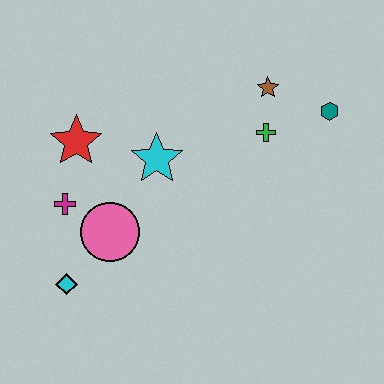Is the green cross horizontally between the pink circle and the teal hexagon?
Yes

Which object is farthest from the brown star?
The cyan diamond is farthest from the brown star.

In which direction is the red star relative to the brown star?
The red star is to the left of the brown star.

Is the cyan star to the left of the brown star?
Yes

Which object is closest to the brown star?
The green cross is closest to the brown star.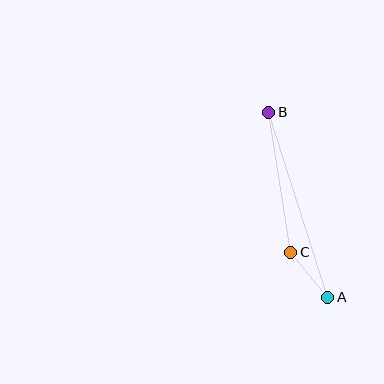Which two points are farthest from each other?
Points A and B are farthest from each other.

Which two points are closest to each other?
Points A and C are closest to each other.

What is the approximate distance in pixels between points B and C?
The distance between B and C is approximately 142 pixels.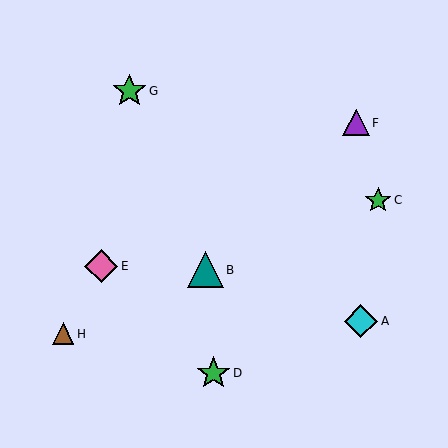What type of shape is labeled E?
Shape E is a pink diamond.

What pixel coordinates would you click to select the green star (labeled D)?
Click at (214, 373) to select the green star D.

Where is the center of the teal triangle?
The center of the teal triangle is at (205, 270).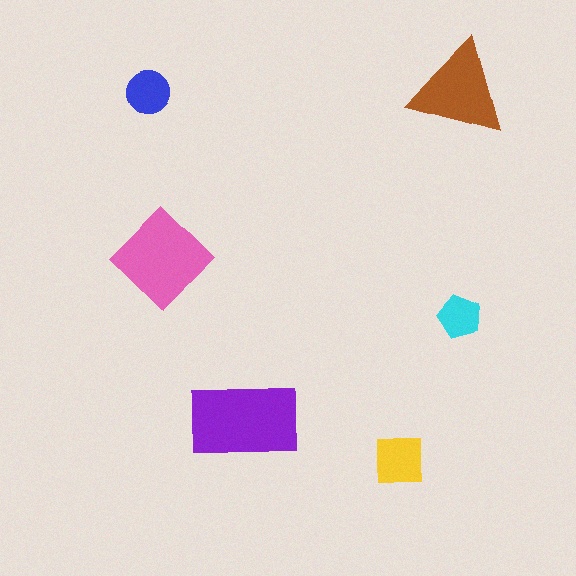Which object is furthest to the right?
The brown triangle is rightmost.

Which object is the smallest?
The cyan pentagon.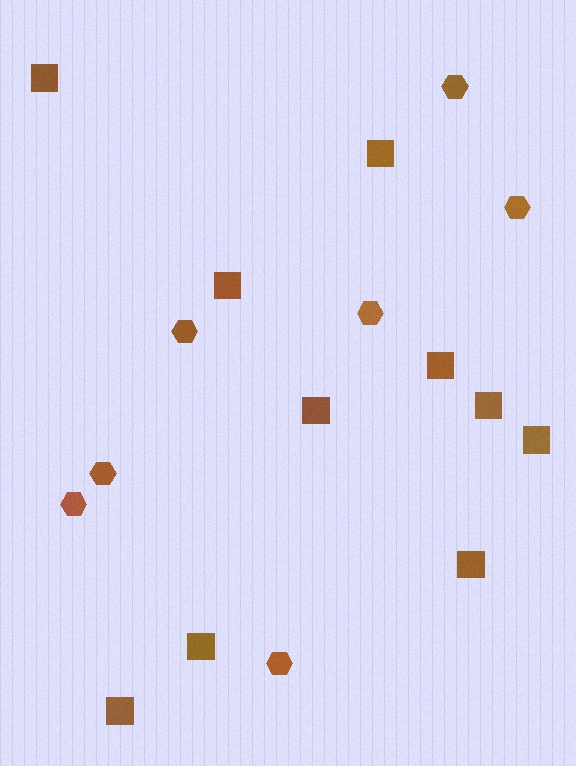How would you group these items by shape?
There are 2 groups: one group of squares (10) and one group of hexagons (7).